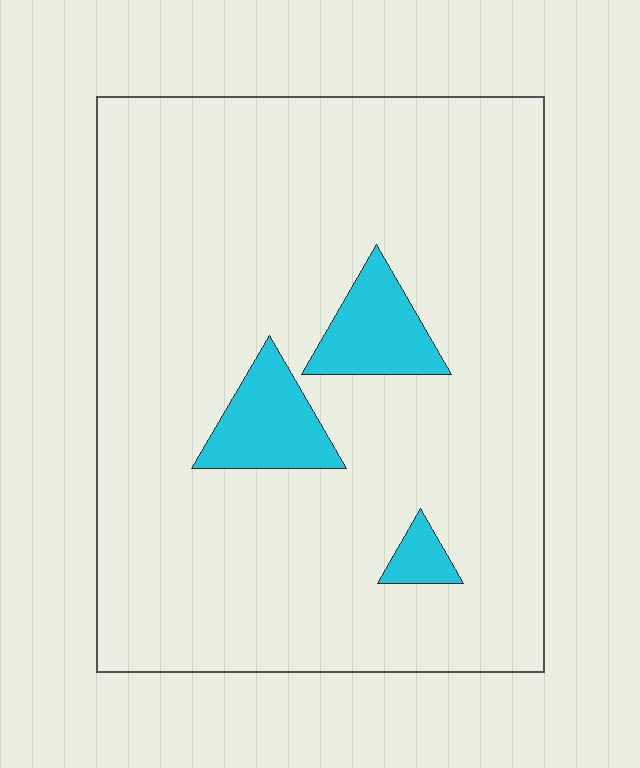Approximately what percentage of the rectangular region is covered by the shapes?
Approximately 10%.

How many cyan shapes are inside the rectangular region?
3.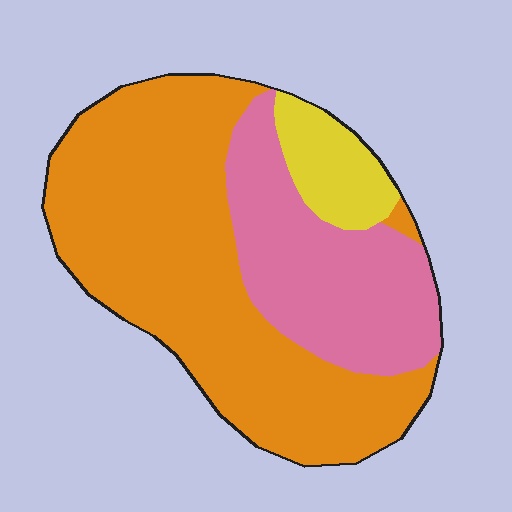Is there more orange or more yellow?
Orange.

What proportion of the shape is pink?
Pink takes up about one third (1/3) of the shape.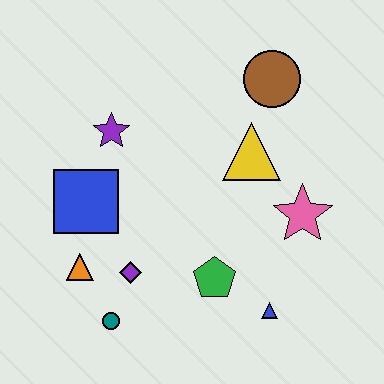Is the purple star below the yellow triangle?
No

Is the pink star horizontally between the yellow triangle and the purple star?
No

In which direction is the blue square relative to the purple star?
The blue square is below the purple star.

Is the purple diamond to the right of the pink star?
No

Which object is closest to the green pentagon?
The blue triangle is closest to the green pentagon.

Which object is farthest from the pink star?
The orange triangle is farthest from the pink star.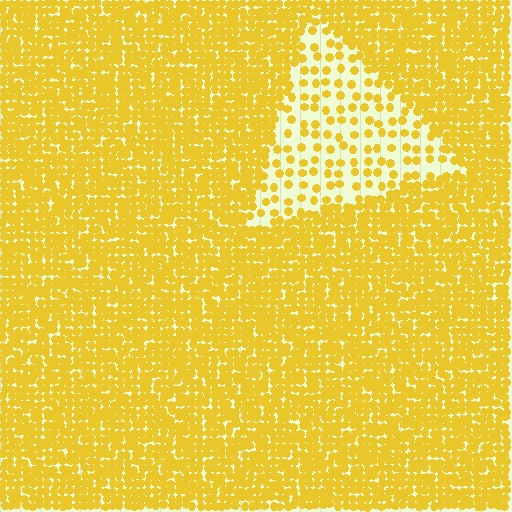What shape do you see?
I see a triangle.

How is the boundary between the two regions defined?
The boundary is defined by a change in element density (approximately 3.1x ratio). All elements are the same color, size, and shape.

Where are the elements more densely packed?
The elements are more densely packed outside the triangle boundary.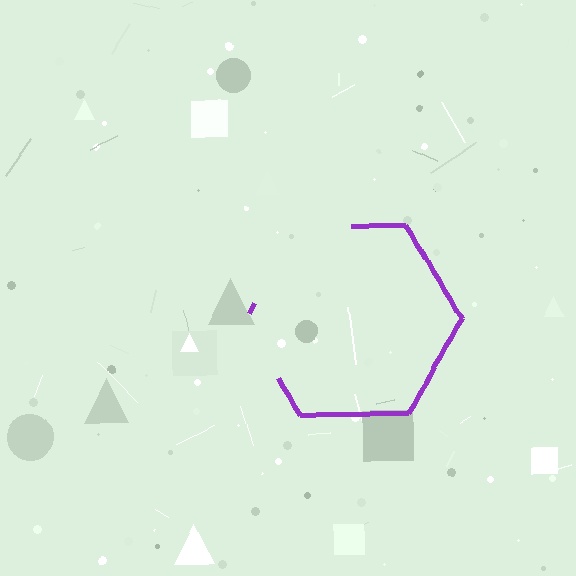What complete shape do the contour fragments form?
The contour fragments form a hexagon.